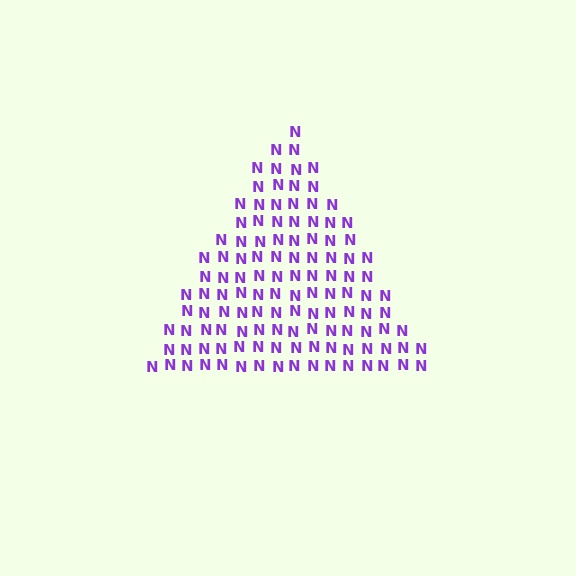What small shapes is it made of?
It is made of small letter N's.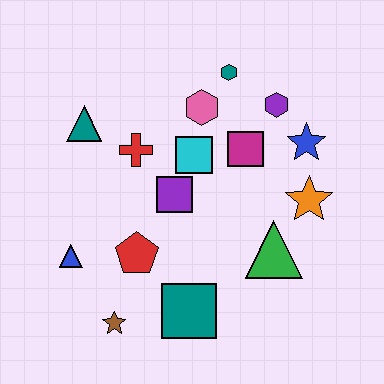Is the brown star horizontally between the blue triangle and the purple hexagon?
Yes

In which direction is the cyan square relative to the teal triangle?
The cyan square is to the right of the teal triangle.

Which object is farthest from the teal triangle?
The orange star is farthest from the teal triangle.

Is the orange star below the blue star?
Yes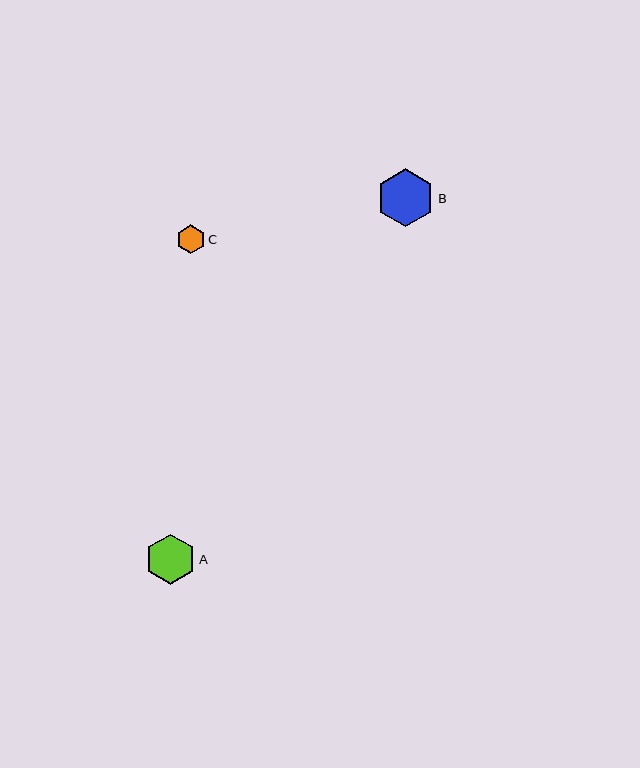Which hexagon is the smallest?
Hexagon C is the smallest with a size of approximately 29 pixels.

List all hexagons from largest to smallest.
From largest to smallest: B, A, C.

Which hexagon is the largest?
Hexagon B is the largest with a size of approximately 58 pixels.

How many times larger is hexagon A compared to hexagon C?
Hexagon A is approximately 1.7 times the size of hexagon C.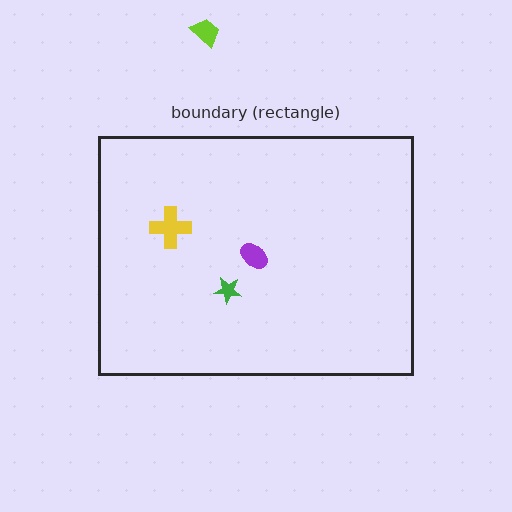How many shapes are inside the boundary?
3 inside, 1 outside.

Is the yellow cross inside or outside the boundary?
Inside.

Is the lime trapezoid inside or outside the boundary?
Outside.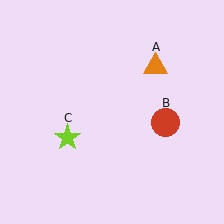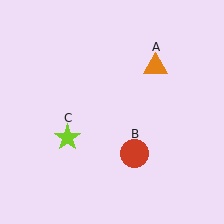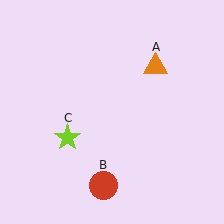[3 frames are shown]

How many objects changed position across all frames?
1 object changed position: red circle (object B).